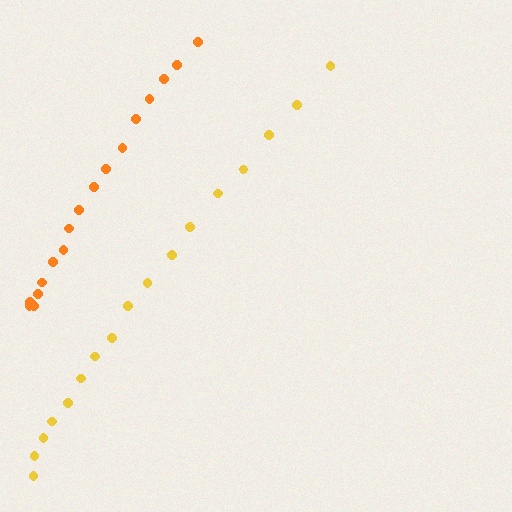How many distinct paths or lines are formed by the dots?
There are 2 distinct paths.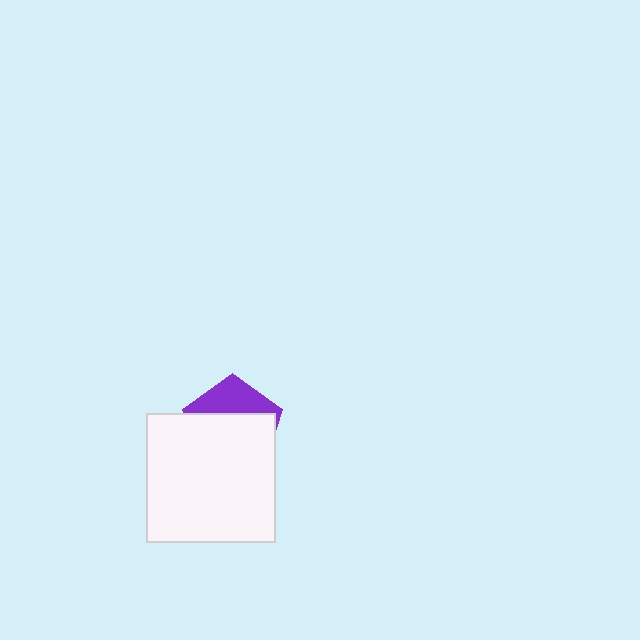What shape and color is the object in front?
The object in front is a white square.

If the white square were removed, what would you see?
You would see the complete purple pentagon.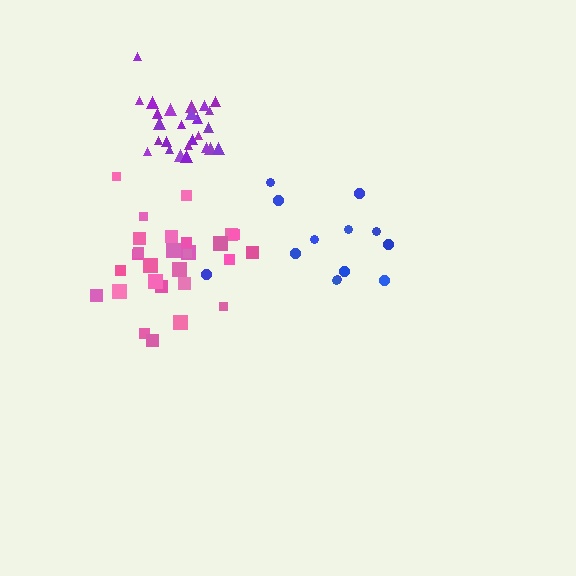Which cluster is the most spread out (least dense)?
Blue.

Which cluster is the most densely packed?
Purple.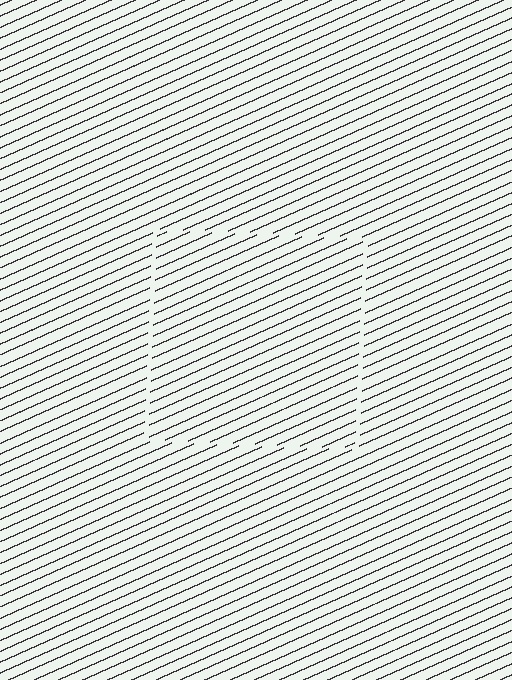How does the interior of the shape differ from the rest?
The interior of the shape contains the same grating, shifted by half a period — the contour is defined by the phase discontinuity where line-ends from the inner and outer gratings abut.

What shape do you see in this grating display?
An illusory square. The interior of the shape contains the same grating, shifted by half a period — the contour is defined by the phase discontinuity where line-ends from the inner and outer gratings abut.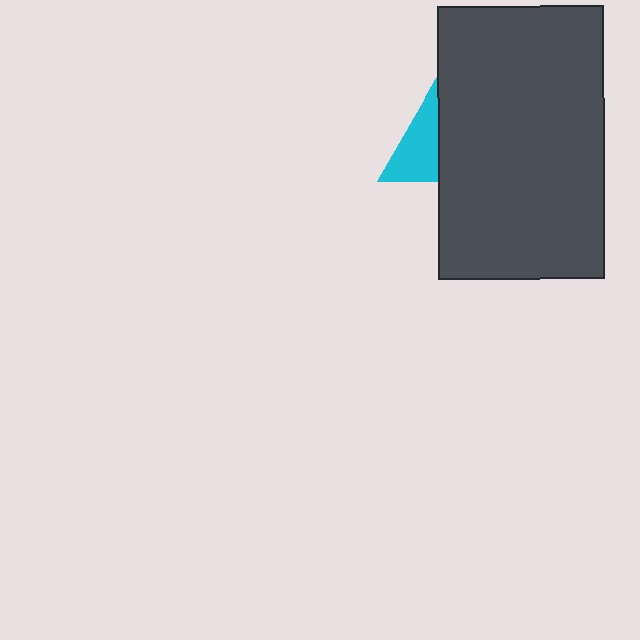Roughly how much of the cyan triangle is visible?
A small part of it is visible (roughly 41%).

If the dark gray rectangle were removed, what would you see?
You would see the complete cyan triangle.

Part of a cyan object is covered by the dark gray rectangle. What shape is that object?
It is a triangle.